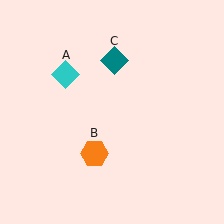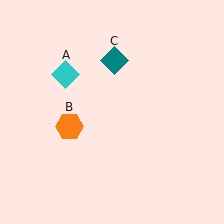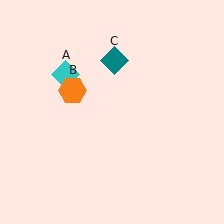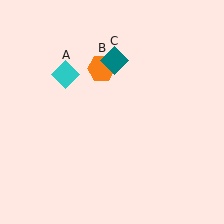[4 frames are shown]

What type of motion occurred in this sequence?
The orange hexagon (object B) rotated clockwise around the center of the scene.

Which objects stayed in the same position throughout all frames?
Cyan diamond (object A) and teal diamond (object C) remained stationary.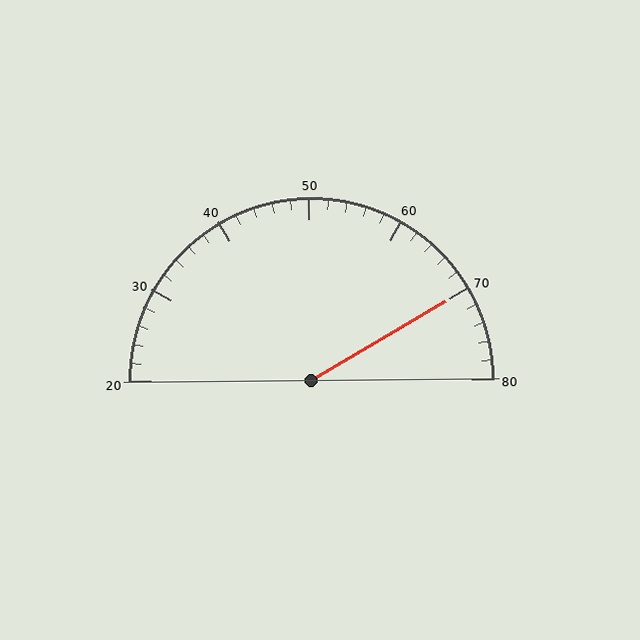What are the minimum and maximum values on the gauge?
The gauge ranges from 20 to 80.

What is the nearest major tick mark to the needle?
The nearest major tick mark is 70.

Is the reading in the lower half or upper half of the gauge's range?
The reading is in the upper half of the range (20 to 80).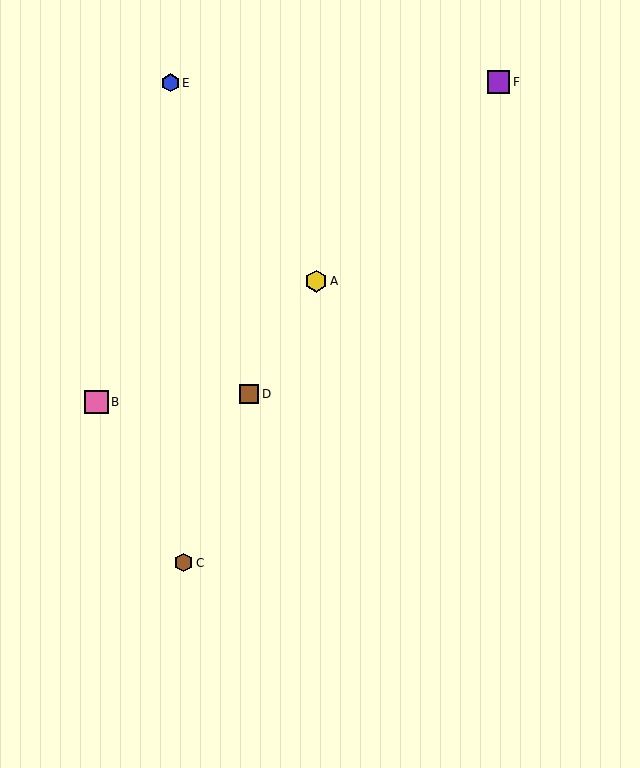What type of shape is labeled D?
Shape D is a brown square.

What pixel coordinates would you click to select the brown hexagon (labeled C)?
Click at (184, 563) to select the brown hexagon C.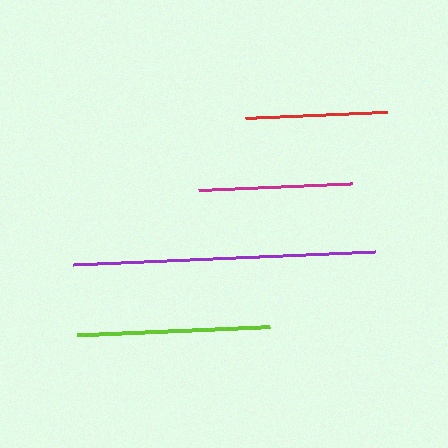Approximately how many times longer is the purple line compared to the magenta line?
The purple line is approximately 2.0 times the length of the magenta line.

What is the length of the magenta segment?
The magenta segment is approximately 154 pixels long.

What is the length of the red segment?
The red segment is approximately 142 pixels long.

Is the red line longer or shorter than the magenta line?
The magenta line is longer than the red line.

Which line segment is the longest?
The purple line is the longest at approximately 303 pixels.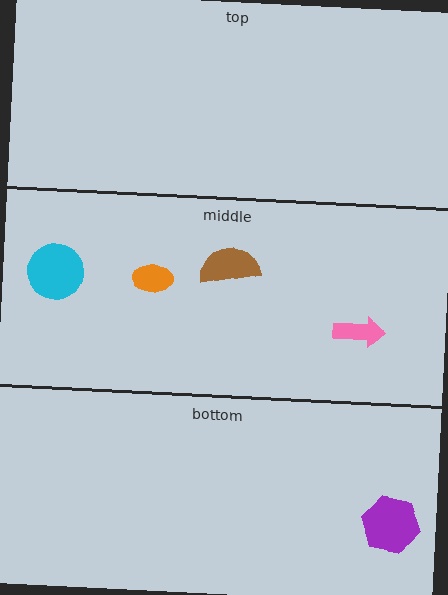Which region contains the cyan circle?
The middle region.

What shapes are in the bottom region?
The purple hexagon.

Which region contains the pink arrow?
The middle region.